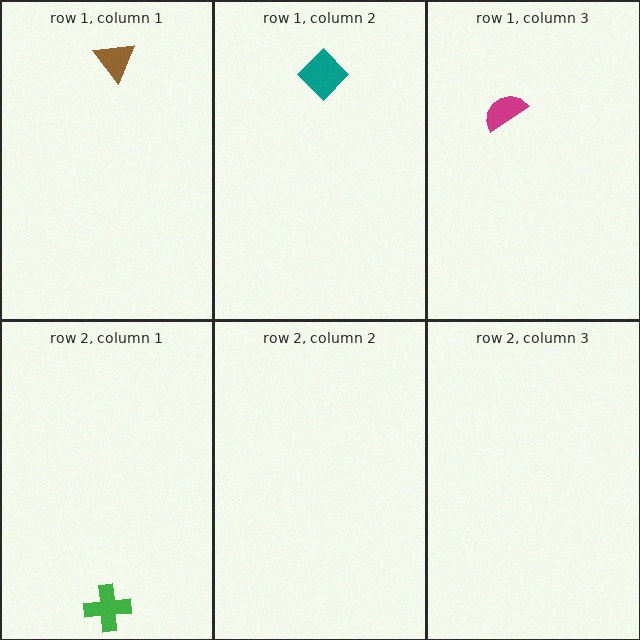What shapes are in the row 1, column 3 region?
The magenta semicircle.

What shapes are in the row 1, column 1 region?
The brown triangle.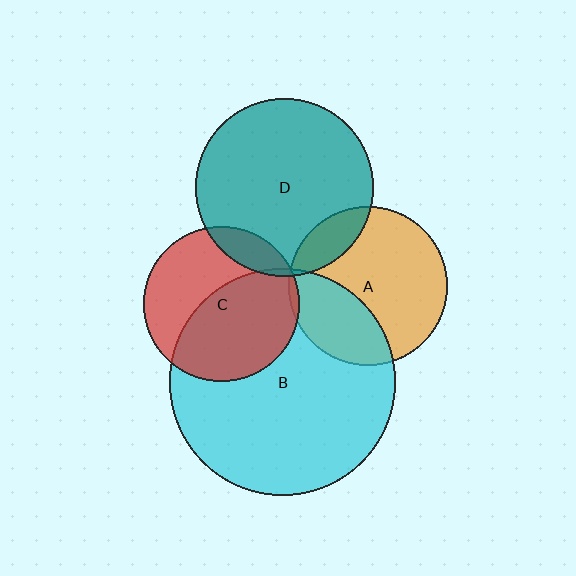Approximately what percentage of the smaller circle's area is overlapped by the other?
Approximately 30%.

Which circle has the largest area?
Circle B (cyan).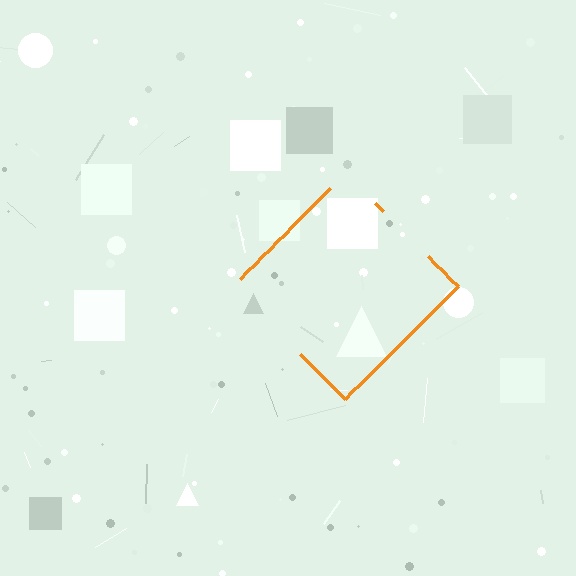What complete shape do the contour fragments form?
The contour fragments form a diamond.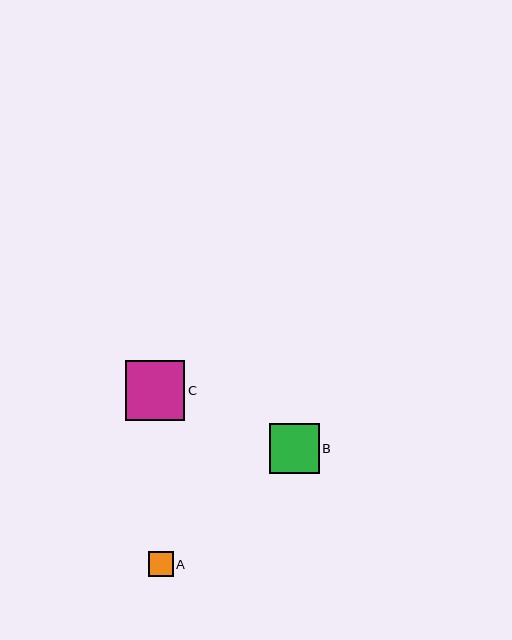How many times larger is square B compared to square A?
Square B is approximately 2.0 times the size of square A.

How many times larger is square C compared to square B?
Square C is approximately 1.2 times the size of square B.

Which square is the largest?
Square C is the largest with a size of approximately 60 pixels.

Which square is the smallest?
Square A is the smallest with a size of approximately 25 pixels.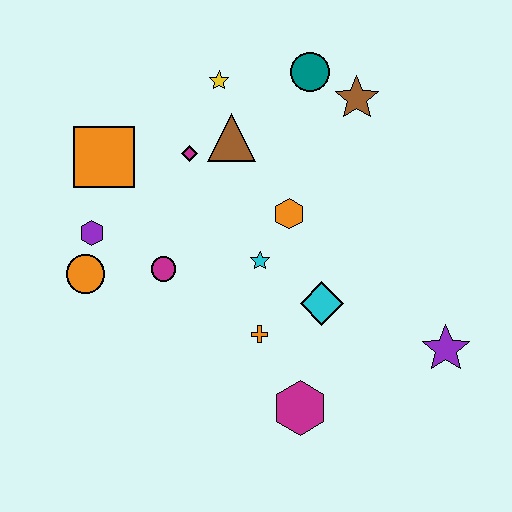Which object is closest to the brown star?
The teal circle is closest to the brown star.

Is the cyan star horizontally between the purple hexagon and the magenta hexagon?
Yes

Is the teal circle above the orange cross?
Yes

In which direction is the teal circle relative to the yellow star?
The teal circle is to the right of the yellow star.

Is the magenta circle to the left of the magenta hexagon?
Yes